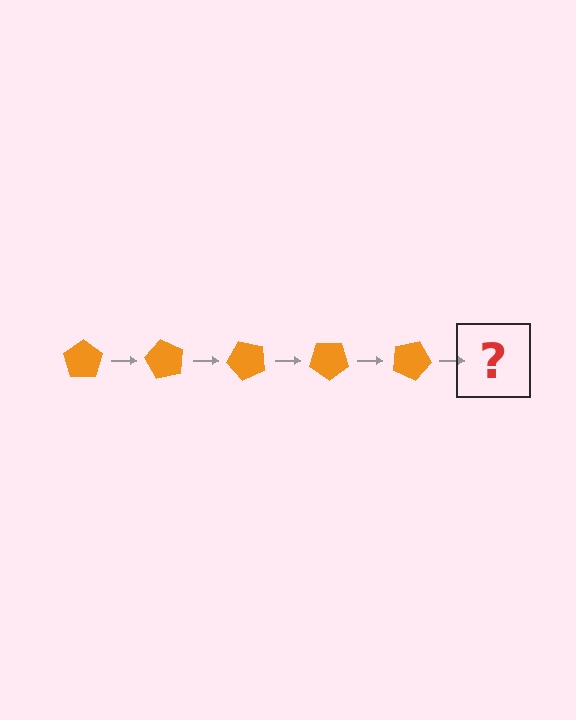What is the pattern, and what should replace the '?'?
The pattern is that the pentagon rotates 60 degrees each step. The '?' should be an orange pentagon rotated 300 degrees.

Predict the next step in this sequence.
The next step is an orange pentagon rotated 300 degrees.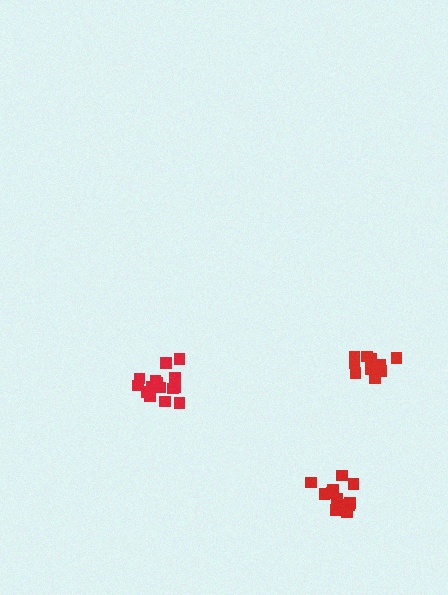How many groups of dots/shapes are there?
There are 3 groups.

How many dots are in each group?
Group 1: 10 dots, Group 2: 15 dots, Group 3: 14 dots (39 total).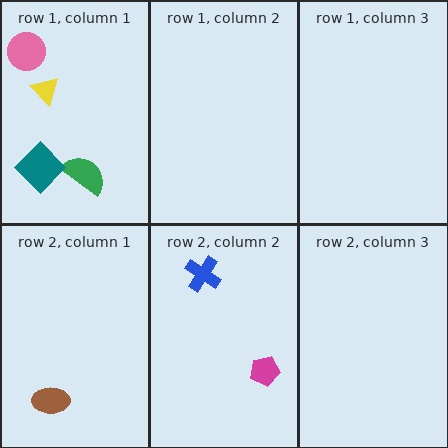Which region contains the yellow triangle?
The row 1, column 1 region.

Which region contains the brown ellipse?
The row 2, column 1 region.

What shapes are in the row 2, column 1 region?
The brown ellipse.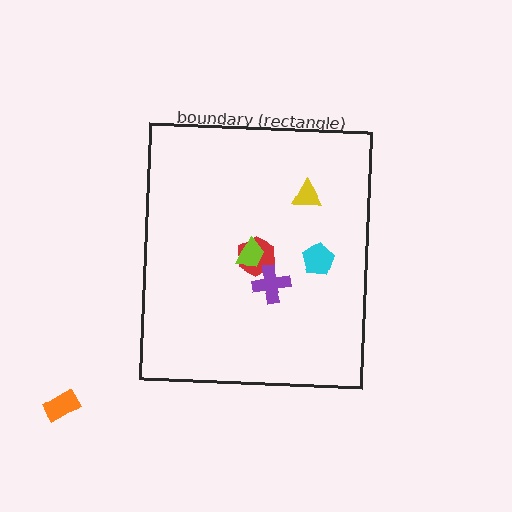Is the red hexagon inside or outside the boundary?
Inside.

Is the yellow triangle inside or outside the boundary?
Inside.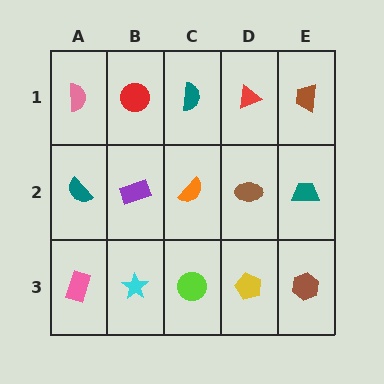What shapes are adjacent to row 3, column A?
A teal semicircle (row 2, column A), a cyan star (row 3, column B).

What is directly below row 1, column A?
A teal semicircle.